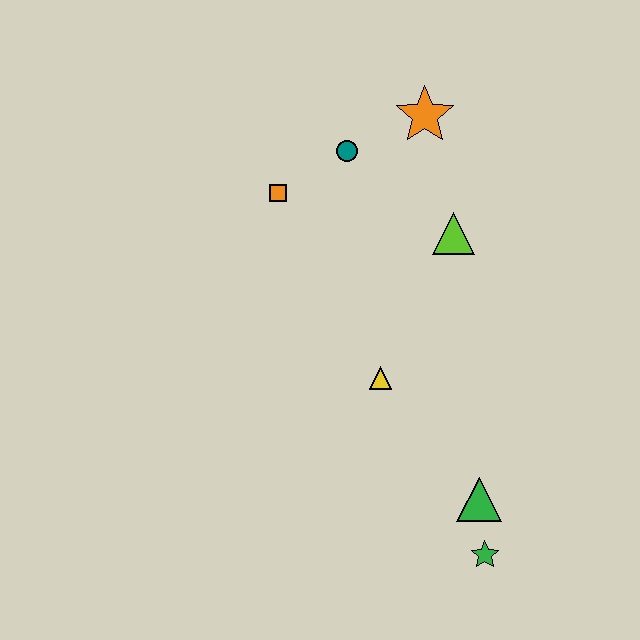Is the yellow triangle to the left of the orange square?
No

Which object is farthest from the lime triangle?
The green star is farthest from the lime triangle.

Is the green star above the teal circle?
No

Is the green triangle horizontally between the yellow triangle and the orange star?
No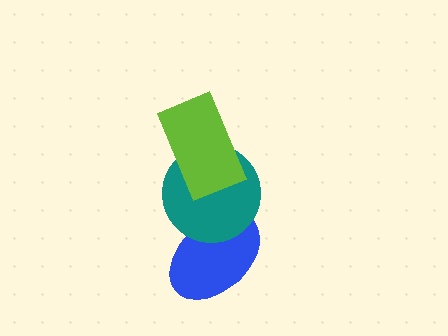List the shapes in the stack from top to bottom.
From top to bottom: the lime rectangle, the teal circle, the blue ellipse.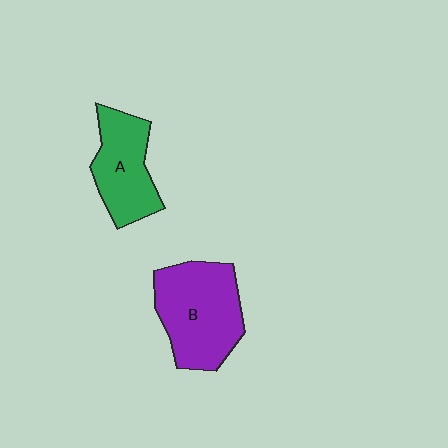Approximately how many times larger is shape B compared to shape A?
Approximately 1.4 times.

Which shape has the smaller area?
Shape A (green).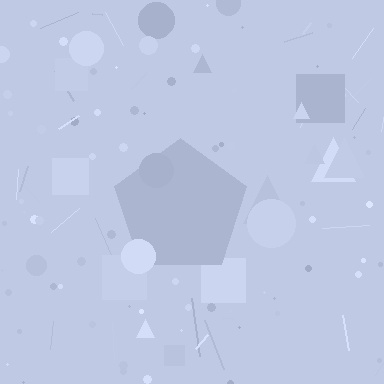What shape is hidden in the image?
A pentagon is hidden in the image.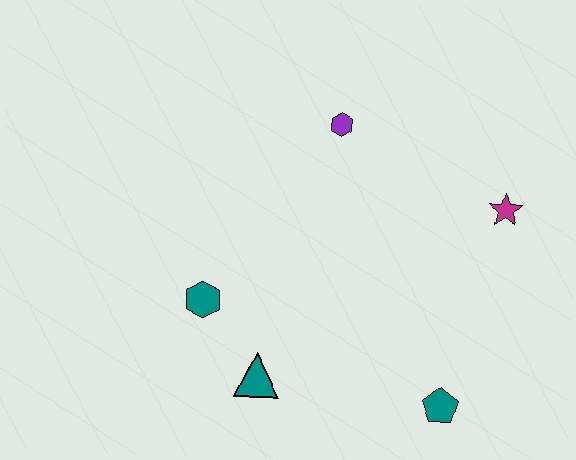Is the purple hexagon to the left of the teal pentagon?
Yes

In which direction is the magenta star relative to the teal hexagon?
The magenta star is to the right of the teal hexagon.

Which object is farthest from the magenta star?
The teal hexagon is farthest from the magenta star.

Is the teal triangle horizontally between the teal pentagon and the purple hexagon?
No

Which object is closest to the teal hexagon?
The teal triangle is closest to the teal hexagon.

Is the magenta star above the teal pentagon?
Yes